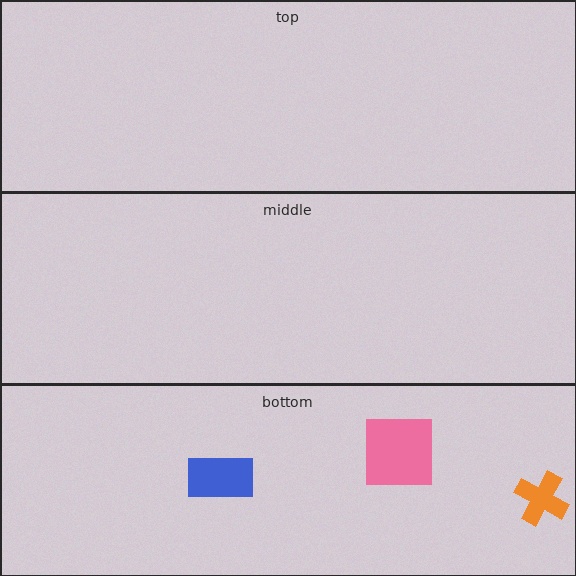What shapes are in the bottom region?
The blue rectangle, the orange cross, the pink square.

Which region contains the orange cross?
The bottom region.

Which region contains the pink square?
The bottom region.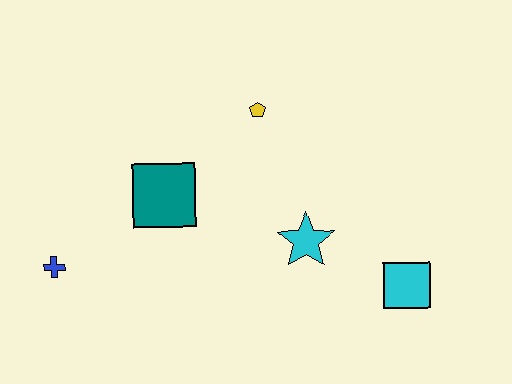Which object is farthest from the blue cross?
The cyan square is farthest from the blue cross.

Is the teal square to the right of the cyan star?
No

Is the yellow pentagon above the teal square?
Yes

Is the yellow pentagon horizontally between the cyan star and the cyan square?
No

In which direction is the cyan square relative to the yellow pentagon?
The cyan square is below the yellow pentagon.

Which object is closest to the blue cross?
The teal square is closest to the blue cross.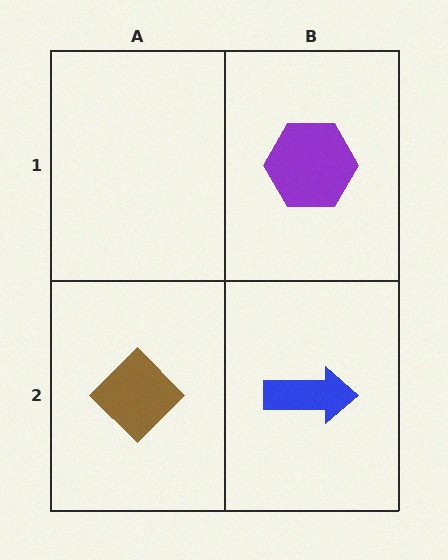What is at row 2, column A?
A brown diamond.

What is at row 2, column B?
A blue arrow.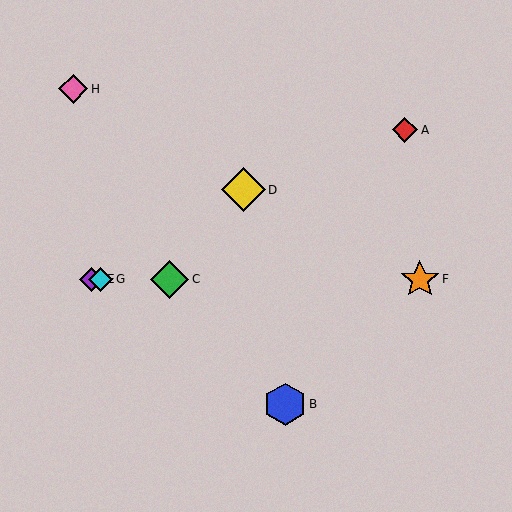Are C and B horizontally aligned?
No, C is at y≈279 and B is at y≈404.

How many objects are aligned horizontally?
4 objects (C, E, F, G) are aligned horizontally.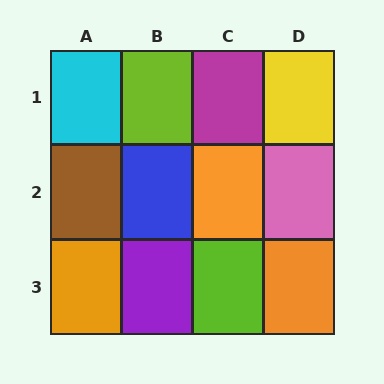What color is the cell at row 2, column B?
Blue.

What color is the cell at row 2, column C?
Orange.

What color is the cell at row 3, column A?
Orange.